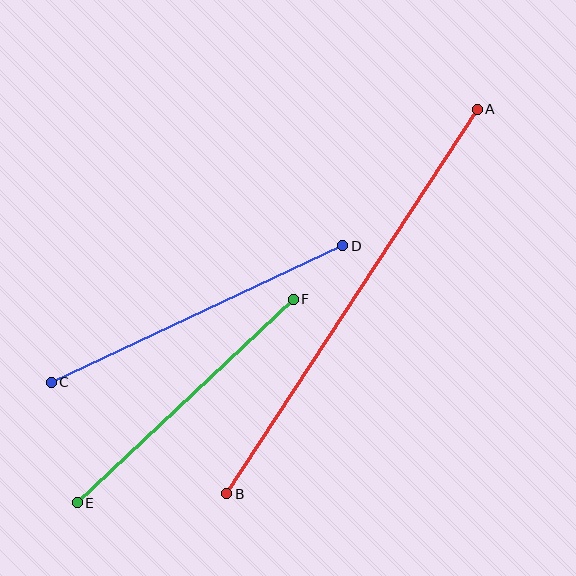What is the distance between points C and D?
The distance is approximately 322 pixels.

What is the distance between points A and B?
The distance is approximately 459 pixels.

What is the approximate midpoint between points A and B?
The midpoint is at approximately (352, 302) pixels.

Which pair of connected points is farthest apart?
Points A and B are farthest apart.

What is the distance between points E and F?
The distance is approximately 297 pixels.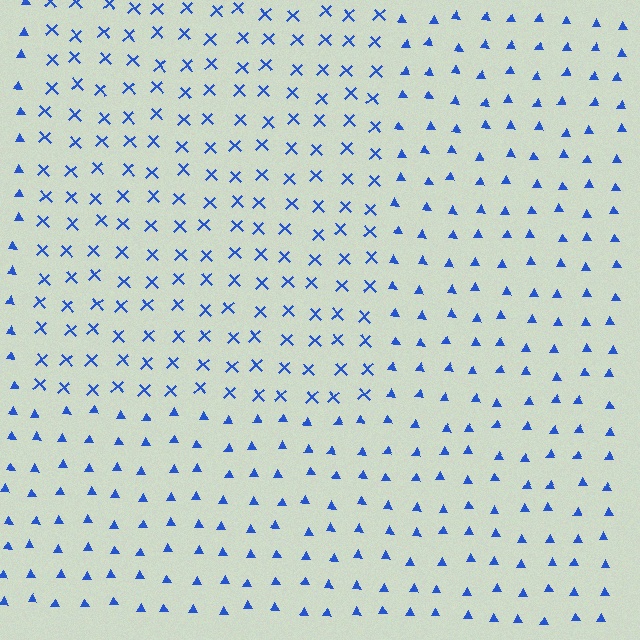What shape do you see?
I see a rectangle.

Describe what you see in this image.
The image is filled with small blue elements arranged in a uniform grid. A rectangle-shaped region contains X marks, while the surrounding area contains triangles. The boundary is defined purely by the change in element shape.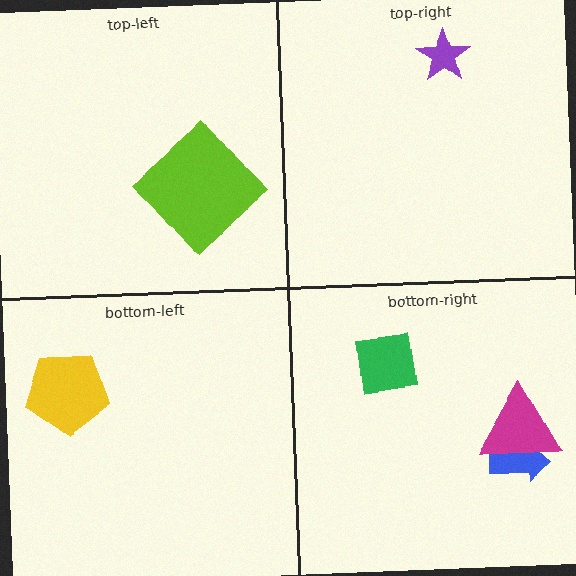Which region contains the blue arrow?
The bottom-right region.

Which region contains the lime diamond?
The top-left region.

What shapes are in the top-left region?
The lime diamond.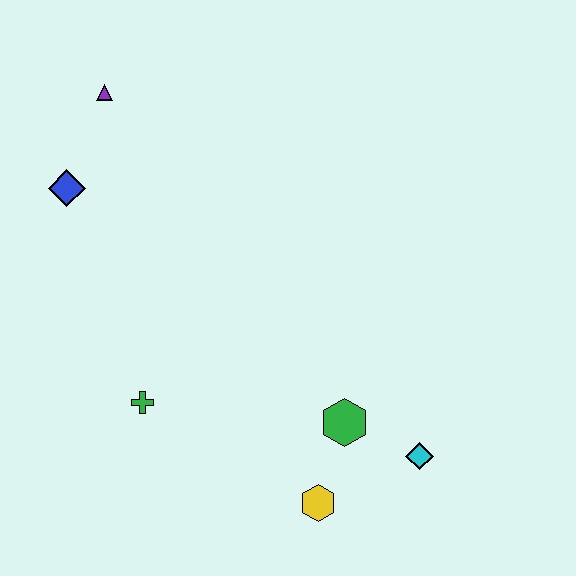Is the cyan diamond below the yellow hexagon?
No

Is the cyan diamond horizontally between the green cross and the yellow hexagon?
No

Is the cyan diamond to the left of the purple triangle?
No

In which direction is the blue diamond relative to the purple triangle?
The blue diamond is below the purple triangle.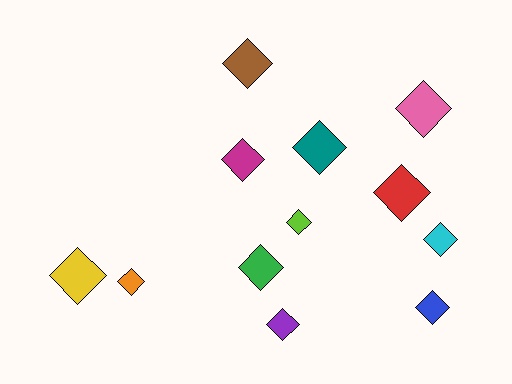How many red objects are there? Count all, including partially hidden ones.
There is 1 red object.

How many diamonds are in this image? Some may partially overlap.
There are 12 diamonds.